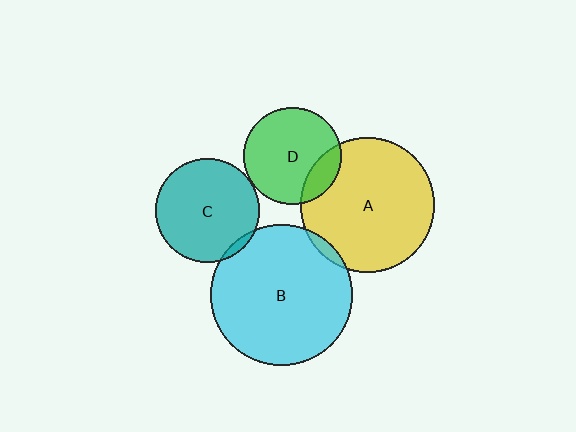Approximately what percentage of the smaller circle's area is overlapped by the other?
Approximately 5%.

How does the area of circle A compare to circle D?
Approximately 1.9 times.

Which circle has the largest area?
Circle B (cyan).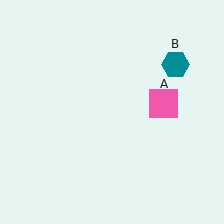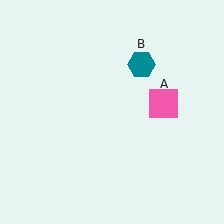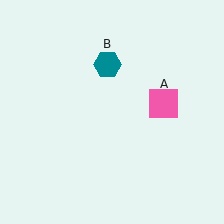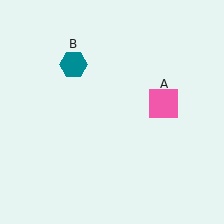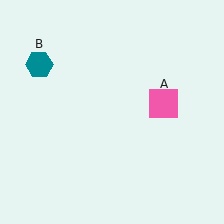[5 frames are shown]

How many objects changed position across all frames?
1 object changed position: teal hexagon (object B).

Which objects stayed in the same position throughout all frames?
Pink square (object A) remained stationary.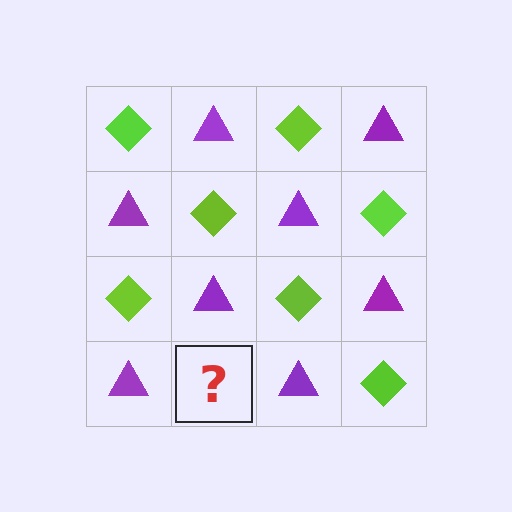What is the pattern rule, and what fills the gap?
The rule is that it alternates lime diamond and purple triangle in a checkerboard pattern. The gap should be filled with a lime diamond.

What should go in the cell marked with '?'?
The missing cell should contain a lime diamond.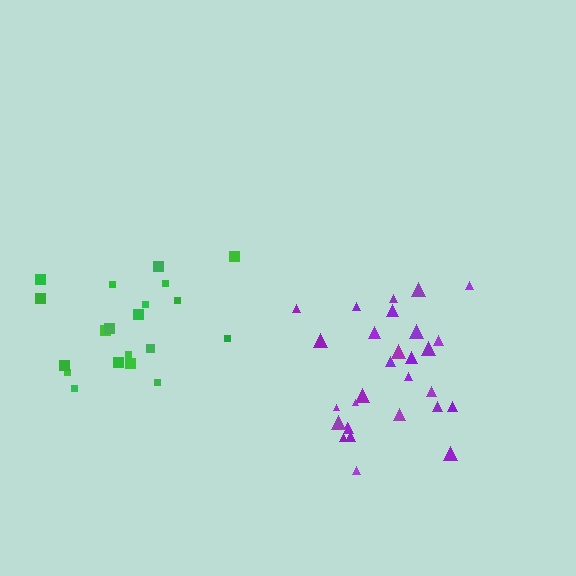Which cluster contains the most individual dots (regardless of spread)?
Purple (29).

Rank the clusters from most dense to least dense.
green, purple.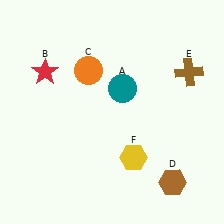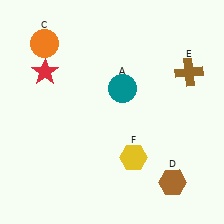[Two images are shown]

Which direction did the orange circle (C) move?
The orange circle (C) moved left.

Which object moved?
The orange circle (C) moved left.